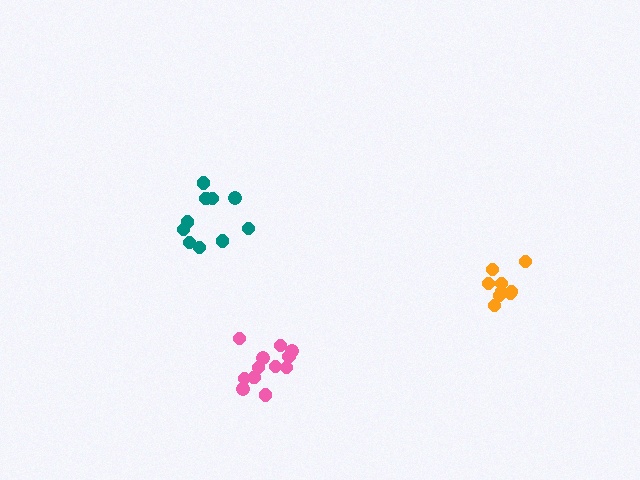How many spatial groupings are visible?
There are 3 spatial groupings.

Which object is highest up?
The teal cluster is topmost.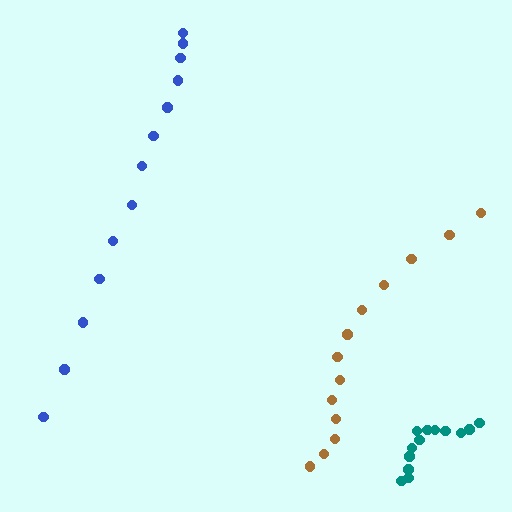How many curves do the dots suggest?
There are 3 distinct paths.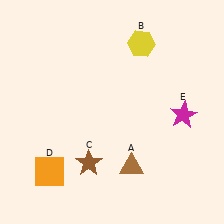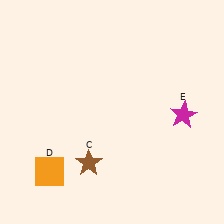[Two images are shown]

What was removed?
The brown triangle (A), the yellow hexagon (B) were removed in Image 2.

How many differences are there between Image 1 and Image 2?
There are 2 differences between the two images.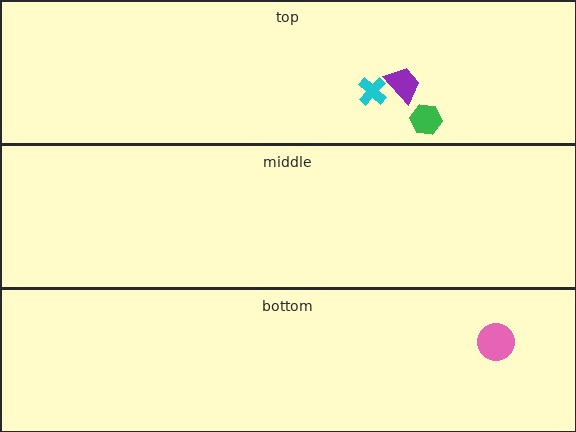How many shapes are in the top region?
3.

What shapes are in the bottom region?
The pink circle.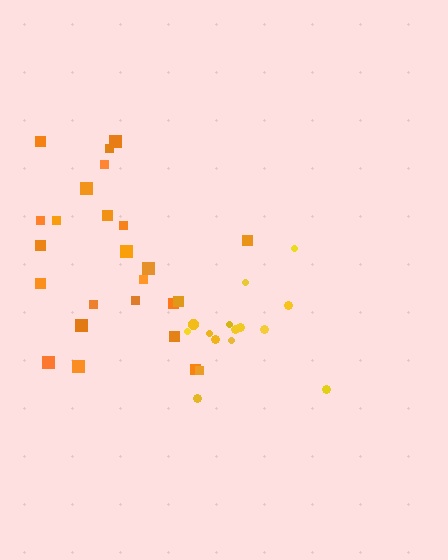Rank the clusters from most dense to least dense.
yellow, orange.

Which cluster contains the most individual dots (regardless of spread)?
Orange (25).